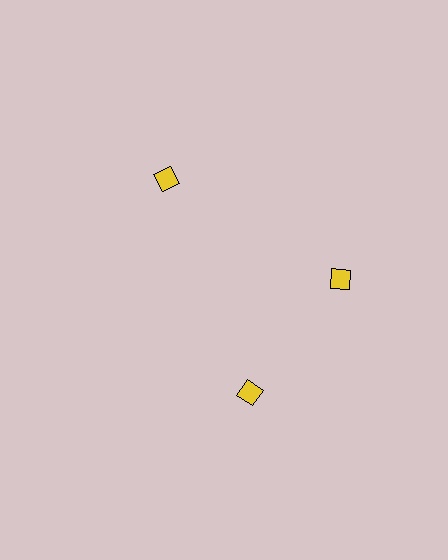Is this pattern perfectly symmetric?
No. The 3 yellow diamonds are arranged in a ring, but one element near the 7 o'clock position is rotated out of alignment along the ring, breaking the 3-fold rotational symmetry.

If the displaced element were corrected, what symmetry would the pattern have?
It would have 3-fold rotational symmetry — the pattern would map onto itself every 120 degrees.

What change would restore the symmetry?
The symmetry would be restored by rotating it back into even spacing with its neighbors so that all 3 diamonds sit at equal angles and equal distance from the center.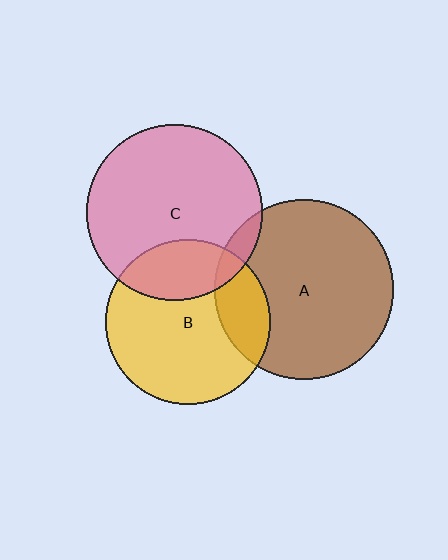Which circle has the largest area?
Circle A (brown).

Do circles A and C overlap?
Yes.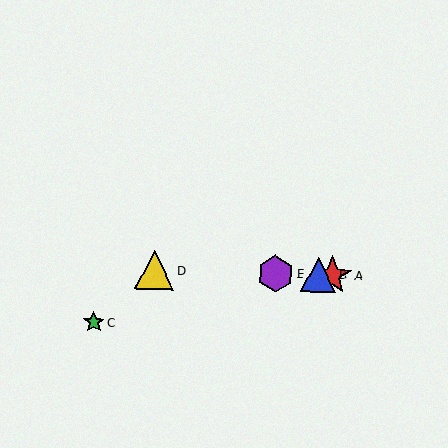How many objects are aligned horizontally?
4 objects (A, B, D, E) are aligned horizontally.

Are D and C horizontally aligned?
No, D is at y≈270 and C is at y≈322.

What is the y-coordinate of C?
Object C is at y≈322.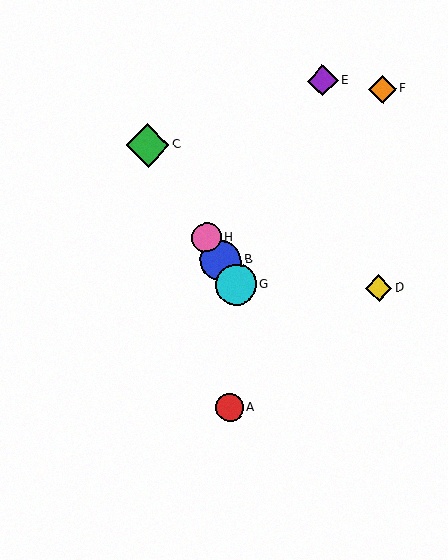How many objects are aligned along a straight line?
4 objects (B, C, G, H) are aligned along a straight line.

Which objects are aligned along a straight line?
Objects B, C, G, H are aligned along a straight line.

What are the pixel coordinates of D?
Object D is at (379, 288).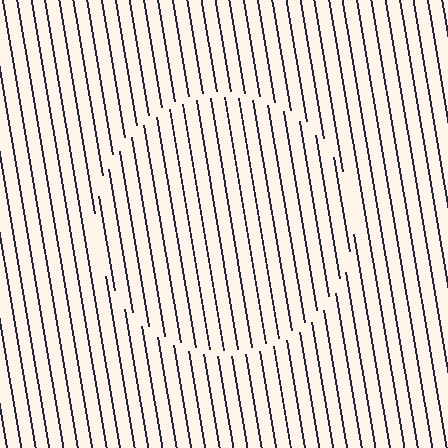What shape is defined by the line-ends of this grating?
An illusory circle. The interior of the shape contains the same grating, shifted by half a period — the contour is defined by the phase discontinuity where line-ends from the inner and outer gratings abut.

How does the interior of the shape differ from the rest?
The interior of the shape contains the same grating, shifted by half a period — the contour is defined by the phase discontinuity where line-ends from the inner and outer gratings abut.